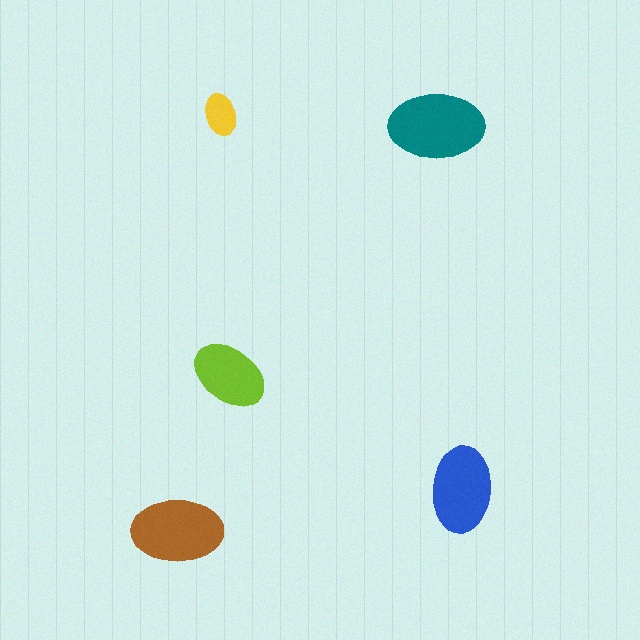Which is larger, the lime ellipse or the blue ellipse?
The blue one.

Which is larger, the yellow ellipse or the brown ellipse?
The brown one.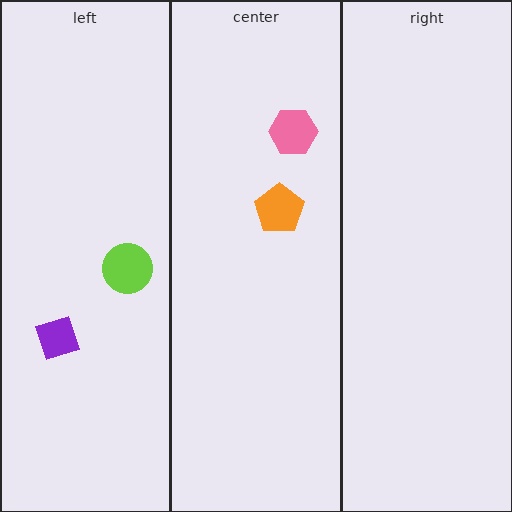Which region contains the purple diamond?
The left region.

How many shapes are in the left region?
2.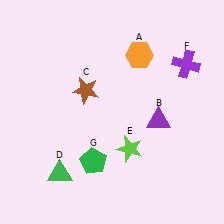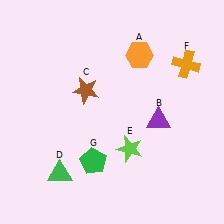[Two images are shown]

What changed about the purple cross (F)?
In Image 1, F is purple. In Image 2, it changed to orange.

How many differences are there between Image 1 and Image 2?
There is 1 difference between the two images.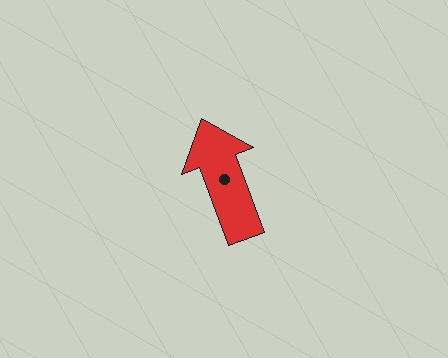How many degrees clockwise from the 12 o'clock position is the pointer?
Approximately 339 degrees.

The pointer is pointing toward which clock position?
Roughly 11 o'clock.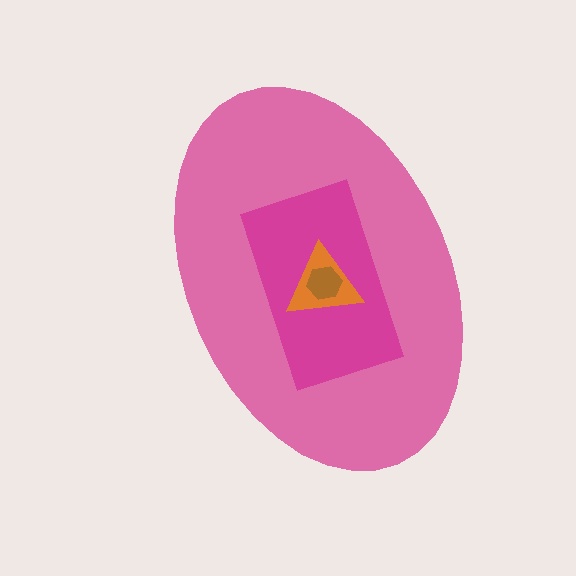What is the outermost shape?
The pink ellipse.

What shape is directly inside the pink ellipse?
The magenta rectangle.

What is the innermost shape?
The brown hexagon.